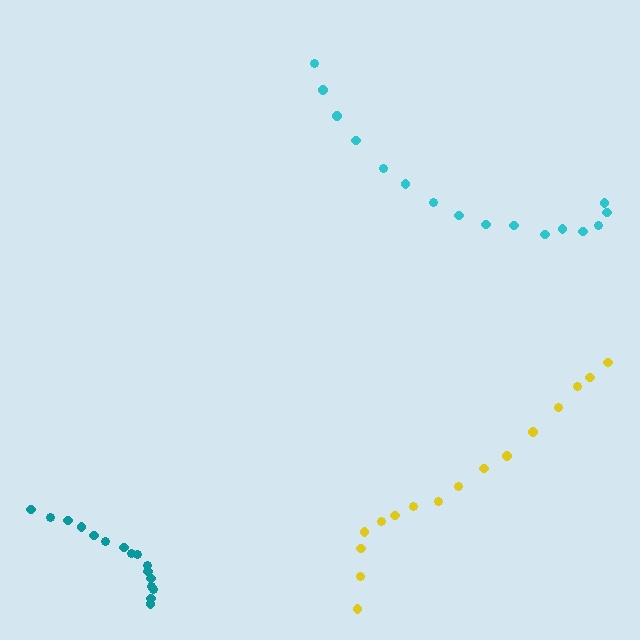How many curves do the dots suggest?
There are 3 distinct paths.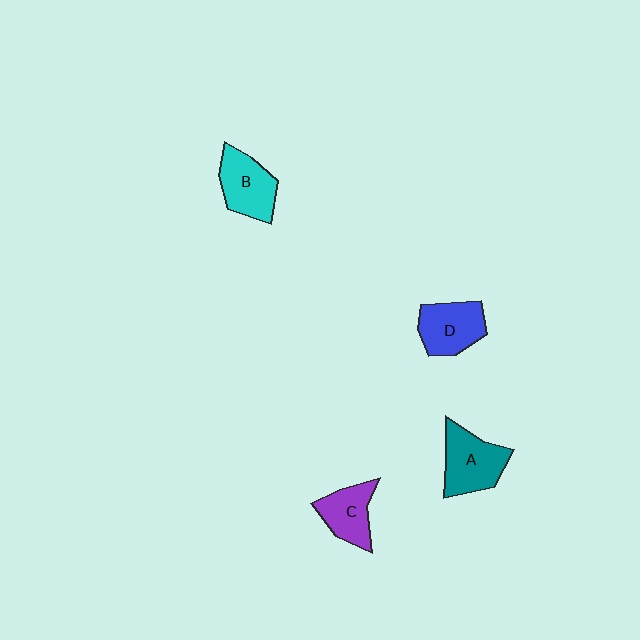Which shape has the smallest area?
Shape C (purple).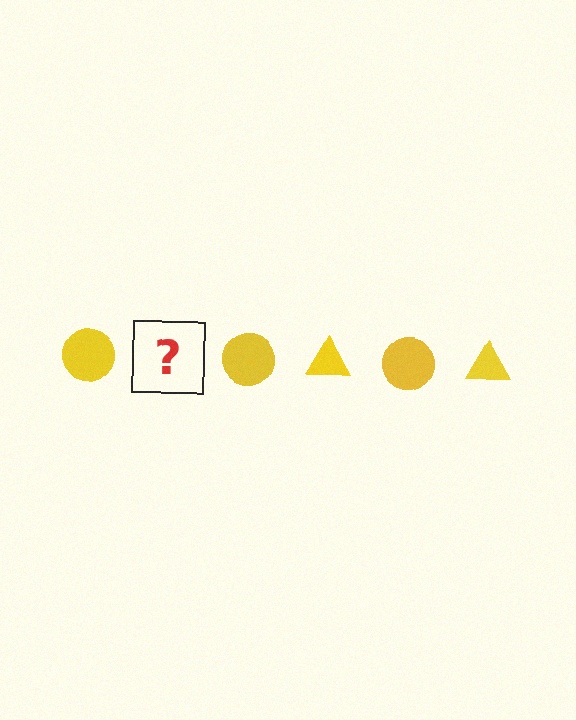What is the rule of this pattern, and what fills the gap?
The rule is that the pattern cycles through circle, triangle shapes in yellow. The gap should be filled with a yellow triangle.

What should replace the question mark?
The question mark should be replaced with a yellow triangle.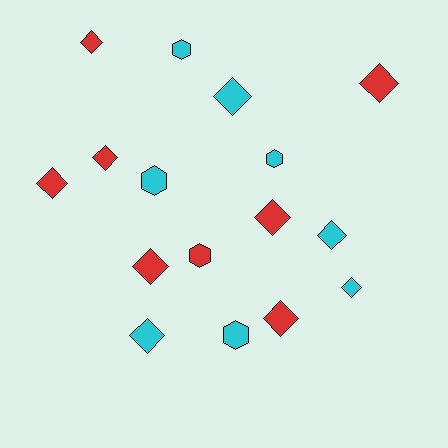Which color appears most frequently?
Cyan, with 8 objects.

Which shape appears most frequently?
Diamond, with 11 objects.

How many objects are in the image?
There are 16 objects.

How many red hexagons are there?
There is 1 red hexagon.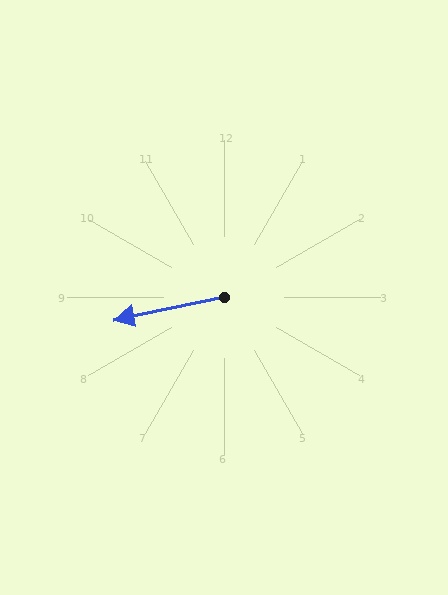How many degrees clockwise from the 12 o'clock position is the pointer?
Approximately 258 degrees.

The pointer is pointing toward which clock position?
Roughly 9 o'clock.